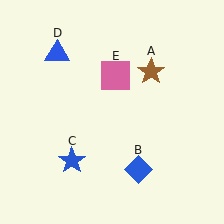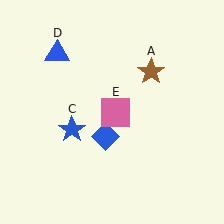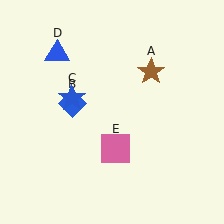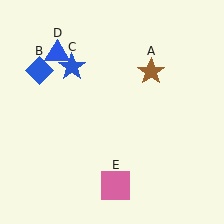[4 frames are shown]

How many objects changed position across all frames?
3 objects changed position: blue diamond (object B), blue star (object C), pink square (object E).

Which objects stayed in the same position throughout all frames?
Brown star (object A) and blue triangle (object D) remained stationary.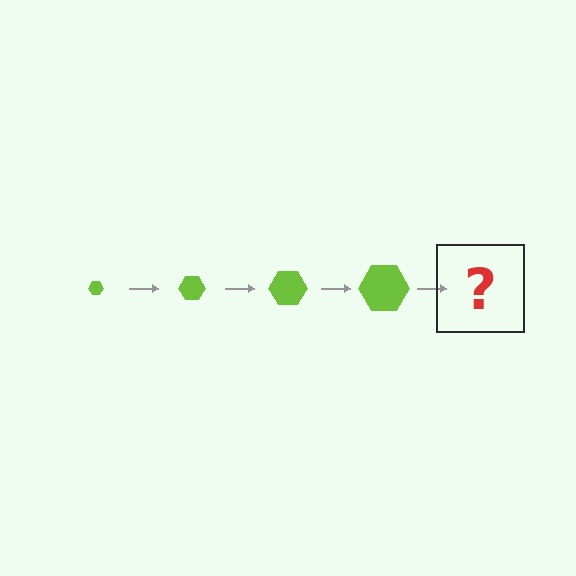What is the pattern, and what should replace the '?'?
The pattern is that the hexagon gets progressively larger each step. The '?' should be a lime hexagon, larger than the previous one.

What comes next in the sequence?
The next element should be a lime hexagon, larger than the previous one.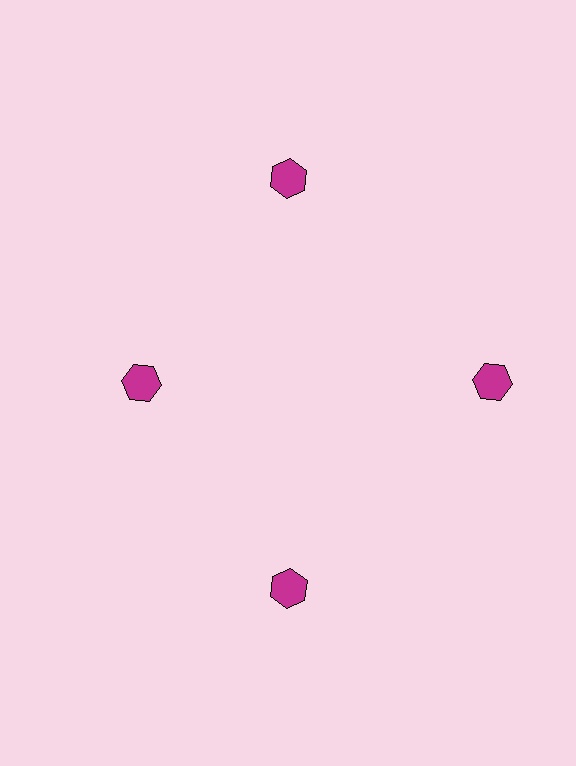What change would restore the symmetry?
The symmetry would be restored by moving it outward, back onto the ring so that all 4 hexagons sit at equal angles and equal distance from the center.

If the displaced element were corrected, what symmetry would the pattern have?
It would have 4-fold rotational symmetry — the pattern would map onto itself every 90 degrees.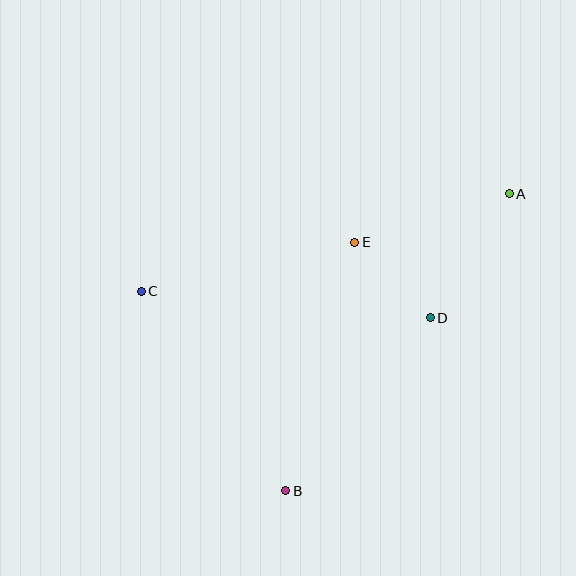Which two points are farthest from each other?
Points A and C are farthest from each other.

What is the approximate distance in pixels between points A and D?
The distance between A and D is approximately 147 pixels.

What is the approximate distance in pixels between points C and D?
The distance between C and D is approximately 291 pixels.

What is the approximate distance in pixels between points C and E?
The distance between C and E is approximately 219 pixels.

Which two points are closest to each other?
Points D and E are closest to each other.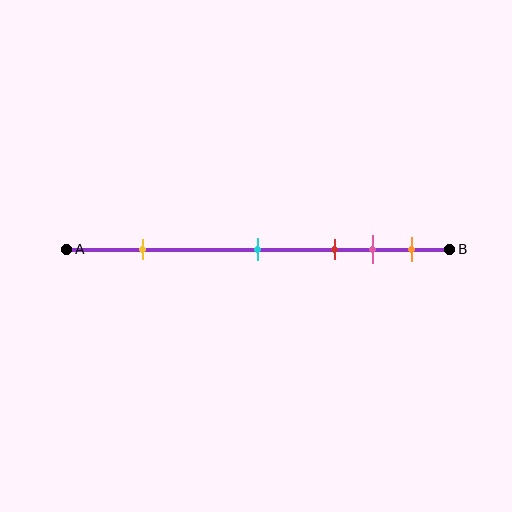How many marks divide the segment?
There are 5 marks dividing the segment.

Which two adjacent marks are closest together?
The pink and orange marks are the closest adjacent pair.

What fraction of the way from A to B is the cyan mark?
The cyan mark is approximately 50% (0.5) of the way from A to B.